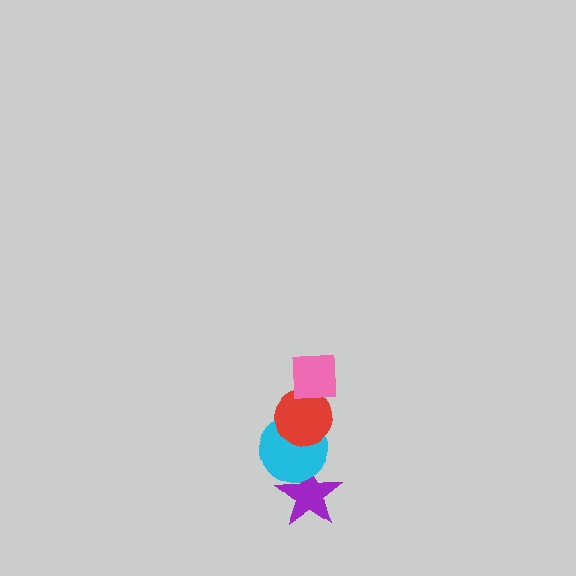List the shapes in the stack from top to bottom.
From top to bottom: the pink square, the red circle, the cyan circle, the purple star.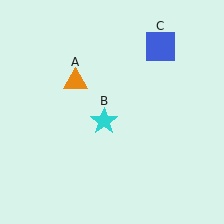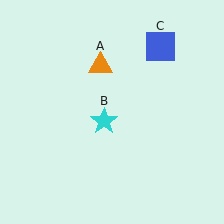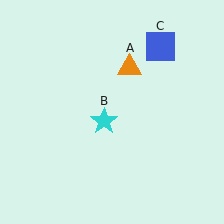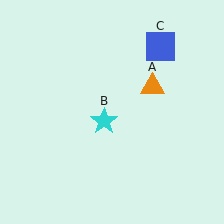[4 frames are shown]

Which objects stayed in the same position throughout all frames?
Cyan star (object B) and blue square (object C) remained stationary.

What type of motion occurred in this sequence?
The orange triangle (object A) rotated clockwise around the center of the scene.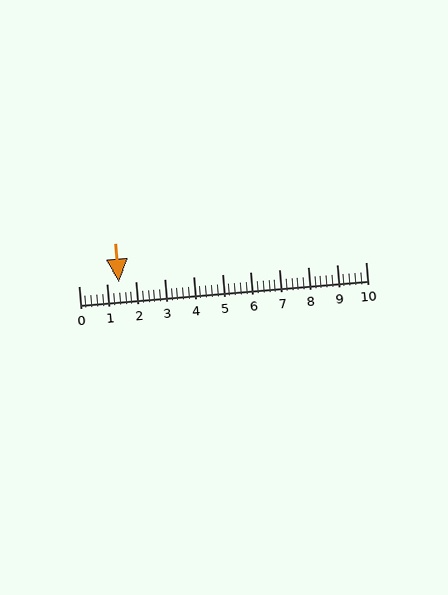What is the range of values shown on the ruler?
The ruler shows values from 0 to 10.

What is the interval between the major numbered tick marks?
The major tick marks are spaced 1 units apart.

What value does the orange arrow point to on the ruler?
The orange arrow points to approximately 1.4.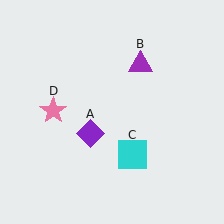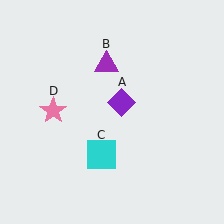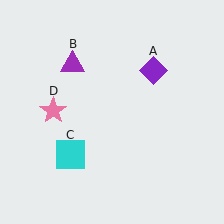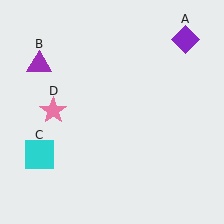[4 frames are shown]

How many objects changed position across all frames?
3 objects changed position: purple diamond (object A), purple triangle (object B), cyan square (object C).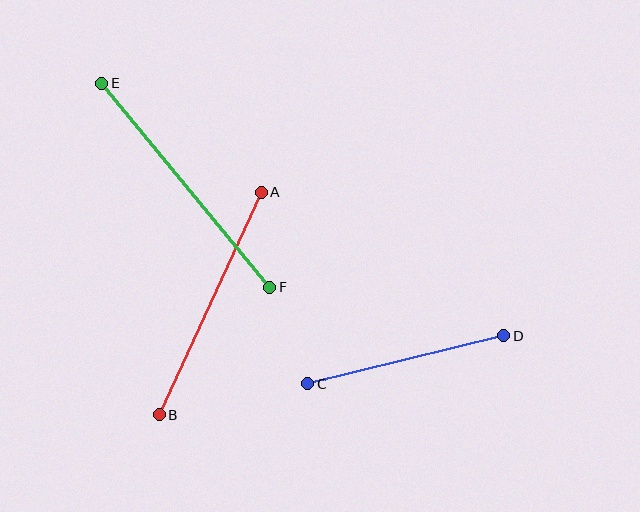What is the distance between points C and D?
The distance is approximately 202 pixels.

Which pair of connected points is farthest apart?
Points E and F are farthest apart.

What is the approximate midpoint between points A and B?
The midpoint is at approximately (210, 304) pixels.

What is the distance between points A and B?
The distance is approximately 245 pixels.